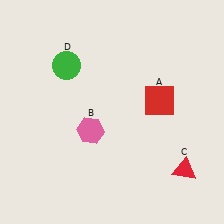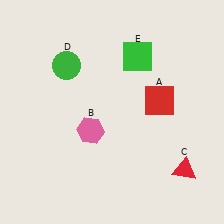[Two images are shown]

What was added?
A green square (E) was added in Image 2.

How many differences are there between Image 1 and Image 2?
There is 1 difference between the two images.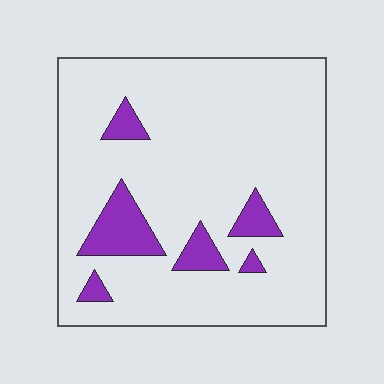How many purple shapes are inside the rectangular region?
6.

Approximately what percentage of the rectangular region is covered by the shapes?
Approximately 10%.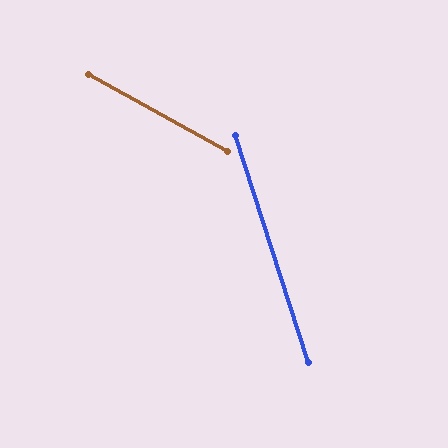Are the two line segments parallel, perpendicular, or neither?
Neither parallel nor perpendicular — they differ by about 43°.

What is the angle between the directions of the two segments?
Approximately 43 degrees.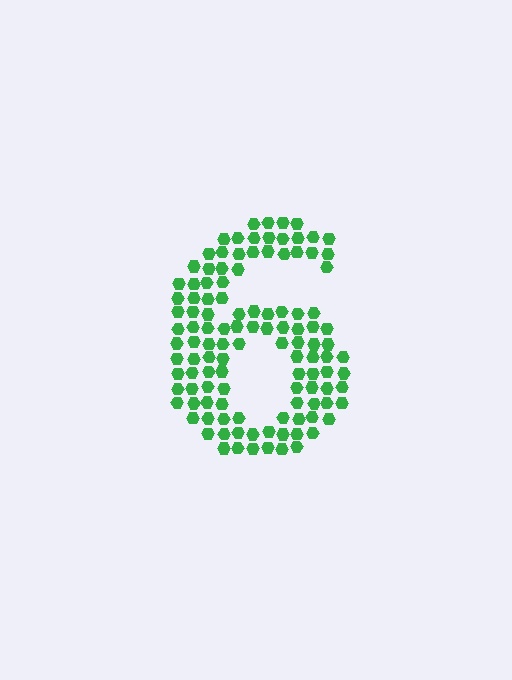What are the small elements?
The small elements are hexagons.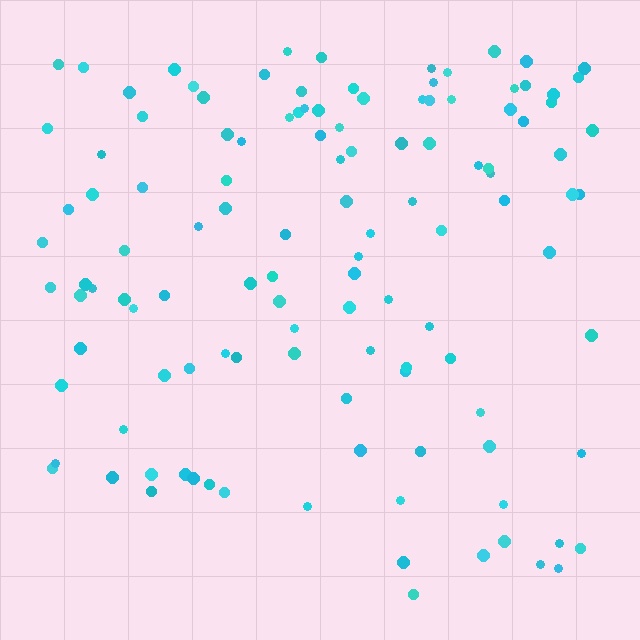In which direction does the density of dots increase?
From bottom to top, with the top side densest.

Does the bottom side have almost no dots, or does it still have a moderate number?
Still a moderate number, just noticeably fewer than the top.